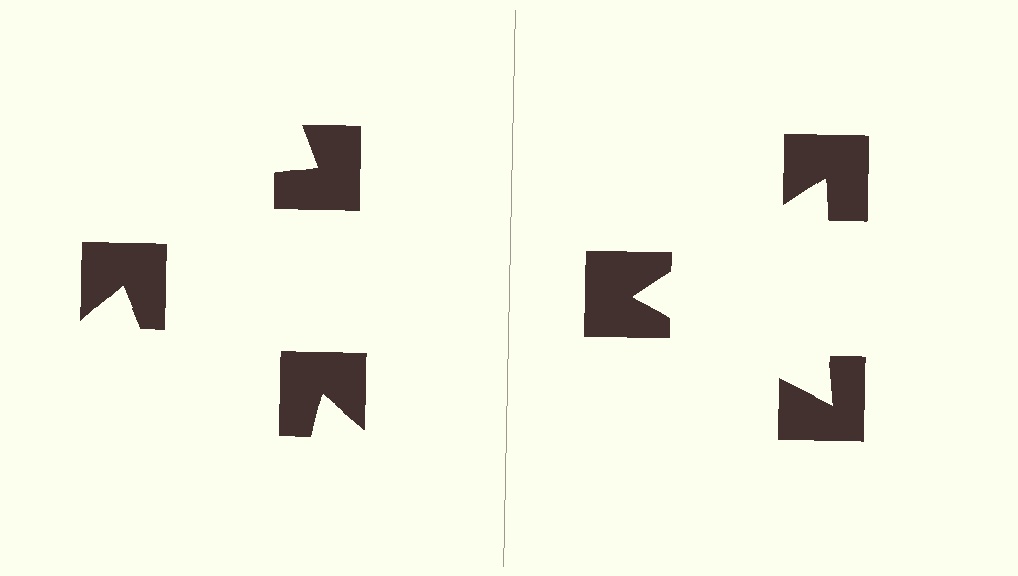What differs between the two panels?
The notched squares are positioned identically on both sides; only the wedge orientations differ. On the right they align to a triangle; on the left they are misaligned.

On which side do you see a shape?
An illusory triangle appears on the right side. On the left side the wedge cuts are rotated, so no coherent shape forms.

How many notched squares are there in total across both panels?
6 — 3 on each side.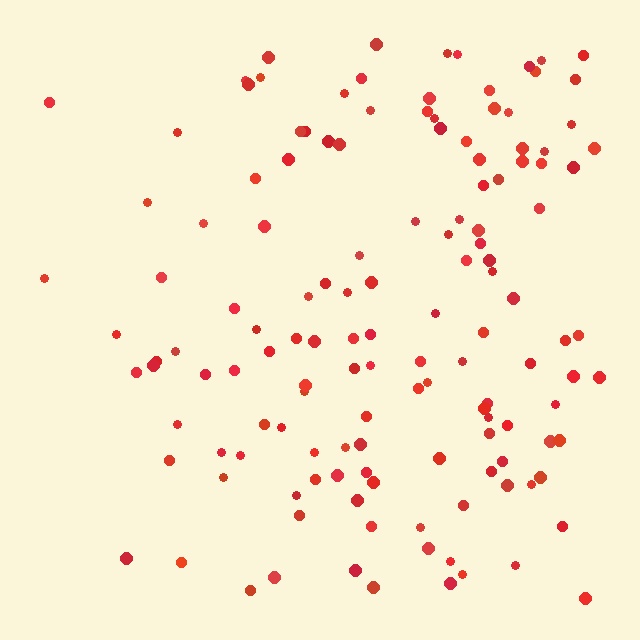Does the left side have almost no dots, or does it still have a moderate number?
Still a moderate number, just noticeably fewer than the right.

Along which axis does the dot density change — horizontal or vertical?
Horizontal.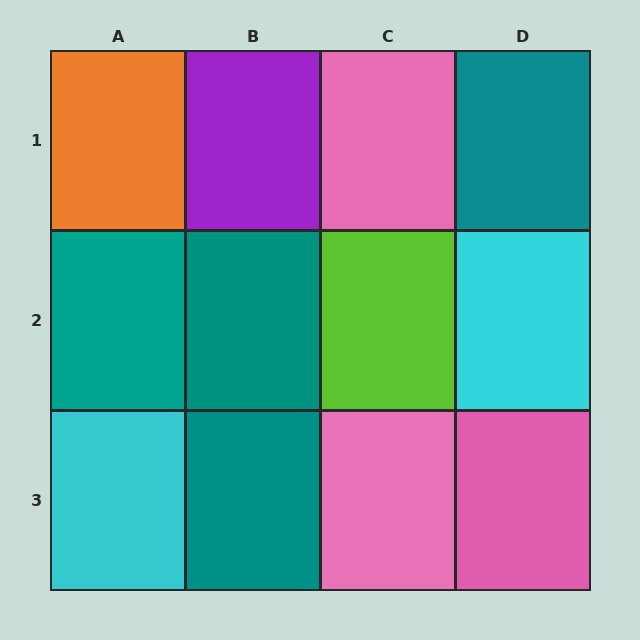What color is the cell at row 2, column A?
Teal.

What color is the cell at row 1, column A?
Orange.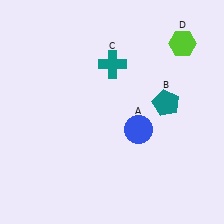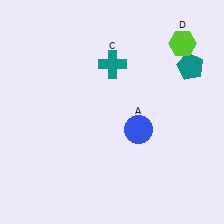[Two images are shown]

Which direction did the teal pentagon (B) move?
The teal pentagon (B) moved up.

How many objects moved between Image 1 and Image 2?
1 object moved between the two images.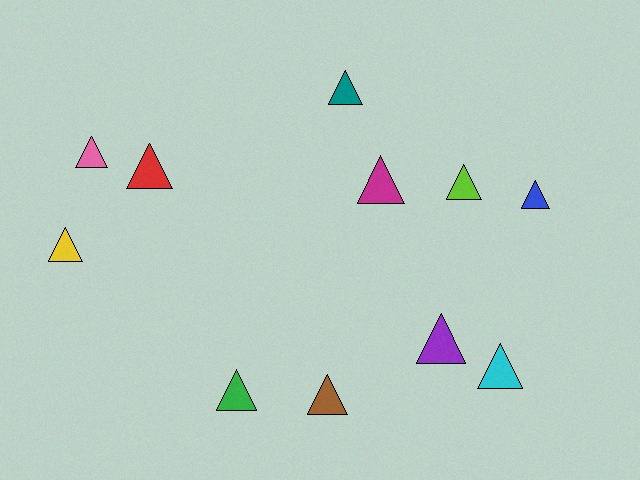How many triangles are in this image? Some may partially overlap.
There are 11 triangles.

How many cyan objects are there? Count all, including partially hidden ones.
There is 1 cyan object.